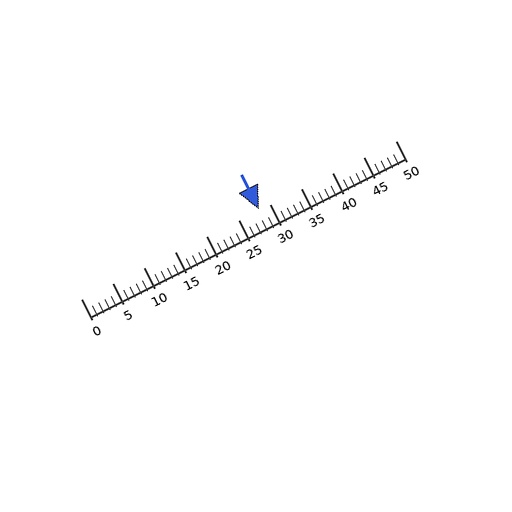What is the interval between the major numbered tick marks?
The major tick marks are spaced 5 units apart.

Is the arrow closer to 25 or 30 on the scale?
The arrow is closer to 30.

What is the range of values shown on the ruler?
The ruler shows values from 0 to 50.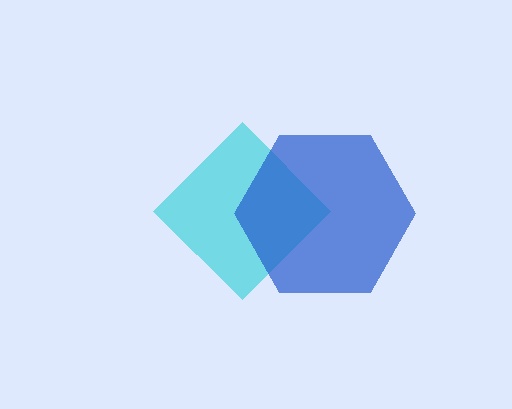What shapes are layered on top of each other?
The layered shapes are: a cyan diamond, a blue hexagon.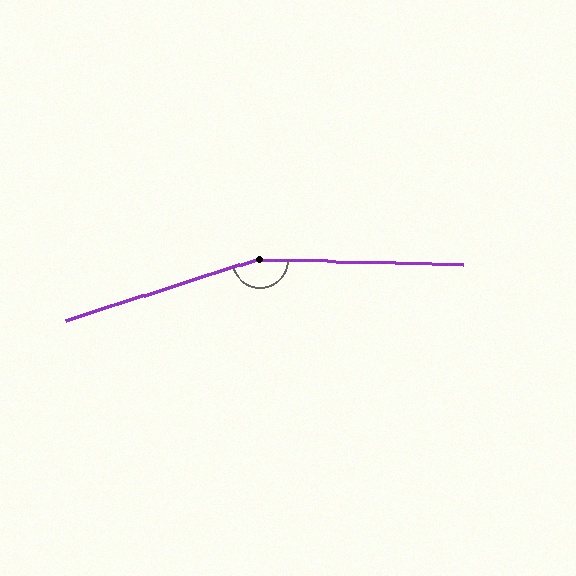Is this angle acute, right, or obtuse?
It is obtuse.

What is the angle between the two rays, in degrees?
Approximately 161 degrees.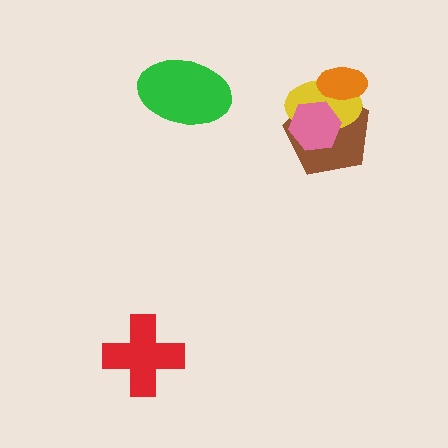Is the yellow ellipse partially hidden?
Yes, it is partially covered by another shape.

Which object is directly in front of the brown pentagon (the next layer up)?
The yellow ellipse is directly in front of the brown pentagon.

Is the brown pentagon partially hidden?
Yes, it is partially covered by another shape.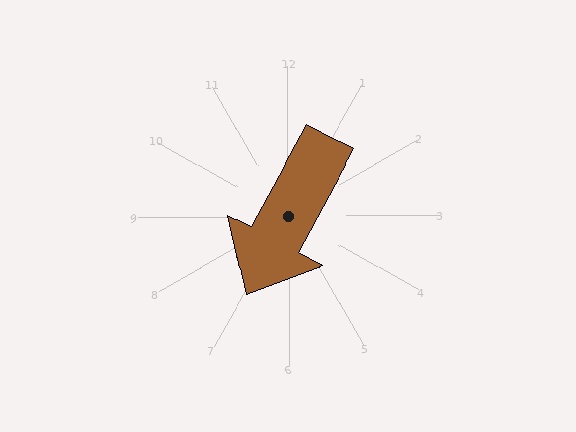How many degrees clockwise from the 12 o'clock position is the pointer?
Approximately 208 degrees.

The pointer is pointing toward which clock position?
Roughly 7 o'clock.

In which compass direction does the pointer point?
Southwest.